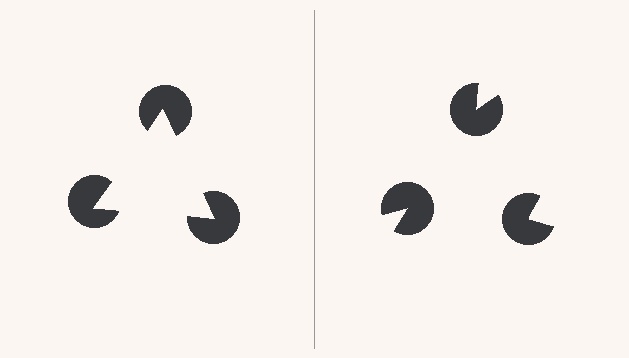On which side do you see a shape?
An illusory triangle appears on the left side. On the right side the wedge cuts are rotated, so no coherent shape forms.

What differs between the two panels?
The pac-man discs are positioned identically on both sides; only the wedge orientations differ. On the left they align to a triangle; on the right they are misaligned.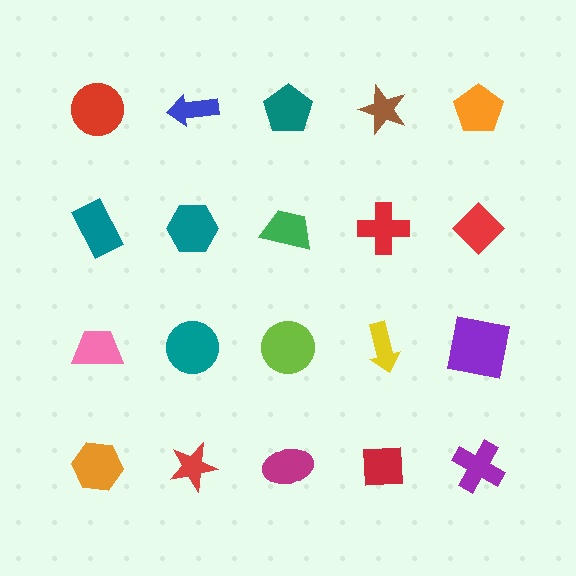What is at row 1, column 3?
A teal pentagon.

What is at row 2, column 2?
A teal hexagon.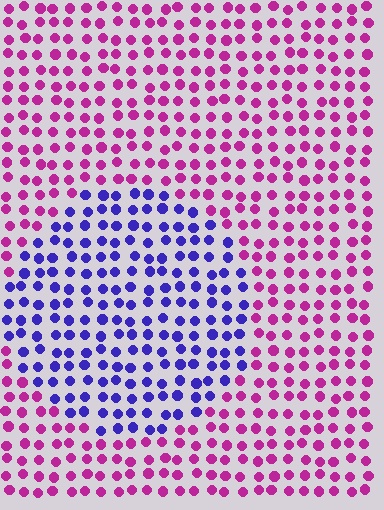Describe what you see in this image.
The image is filled with small magenta elements in a uniform arrangement. A circle-shaped region is visible where the elements are tinted to a slightly different hue, forming a subtle color boundary.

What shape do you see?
I see a circle.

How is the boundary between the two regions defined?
The boundary is defined purely by a slight shift in hue (about 66 degrees). Spacing, size, and orientation are identical on both sides.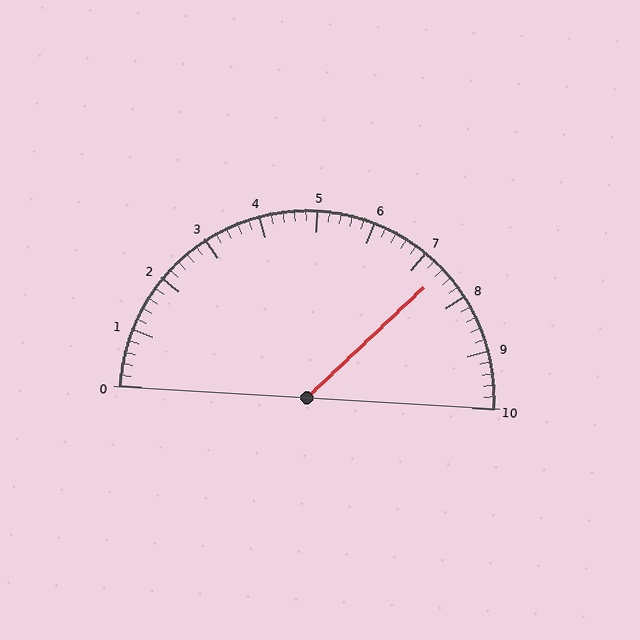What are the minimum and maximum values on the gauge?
The gauge ranges from 0 to 10.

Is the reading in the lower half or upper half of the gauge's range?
The reading is in the upper half of the range (0 to 10).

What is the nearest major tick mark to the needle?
The nearest major tick mark is 7.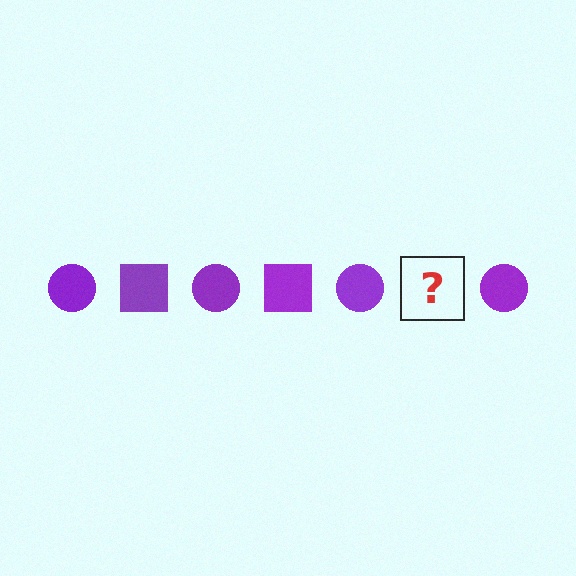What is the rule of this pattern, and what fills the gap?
The rule is that the pattern cycles through circle, square shapes in purple. The gap should be filled with a purple square.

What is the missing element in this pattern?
The missing element is a purple square.